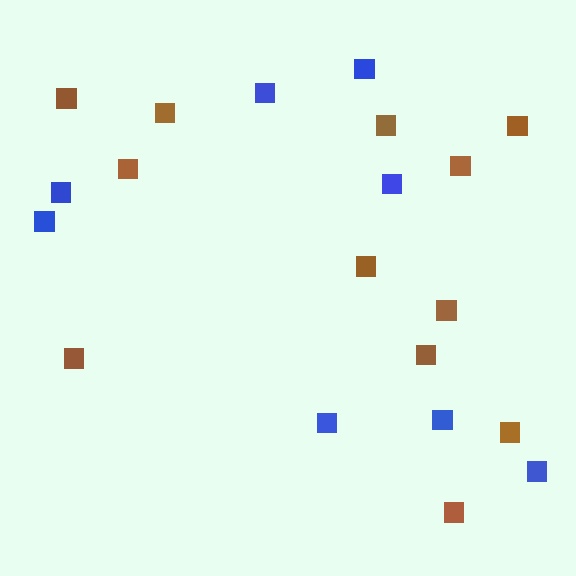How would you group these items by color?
There are 2 groups: one group of blue squares (8) and one group of brown squares (12).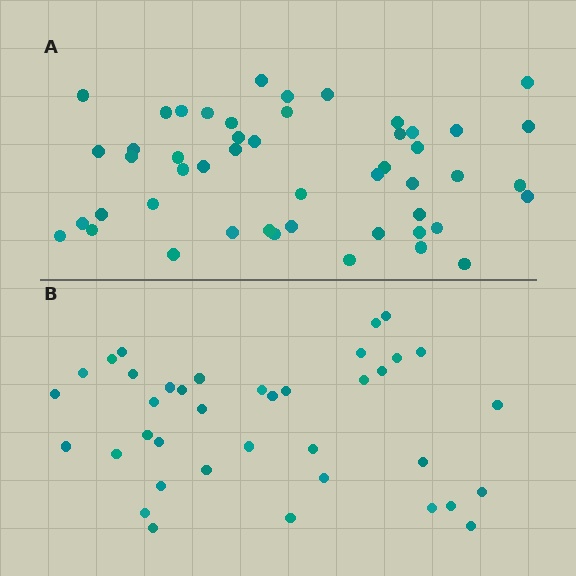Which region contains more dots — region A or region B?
Region A (the top region) has more dots.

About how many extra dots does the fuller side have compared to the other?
Region A has roughly 12 or so more dots than region B.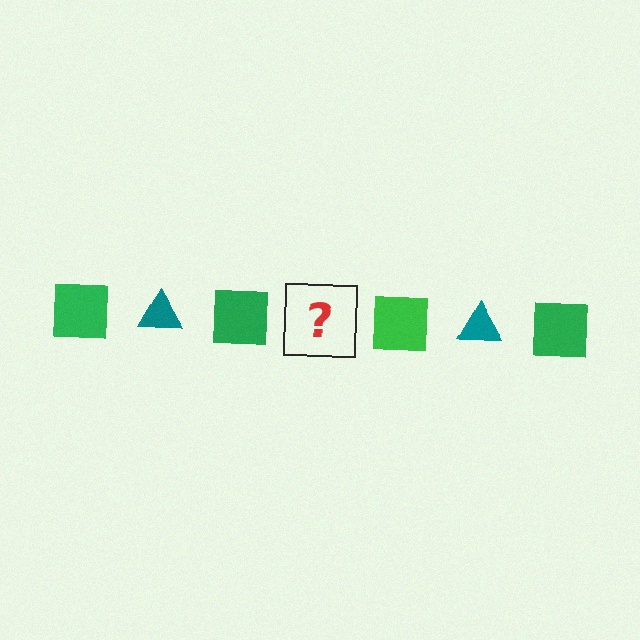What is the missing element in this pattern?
The missing element is a teal triangle.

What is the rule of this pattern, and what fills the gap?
The rule is that the pattern alternates between green square and teal triangle. The gap should be filled with a teal triangle.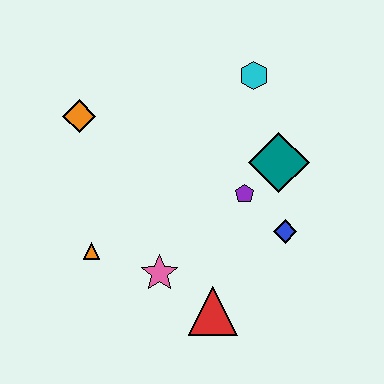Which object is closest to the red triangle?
The pink star is closest to the red triangle.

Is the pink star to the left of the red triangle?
Yes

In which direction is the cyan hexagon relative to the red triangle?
The cyan hexagon is above the red triangle.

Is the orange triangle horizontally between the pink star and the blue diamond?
No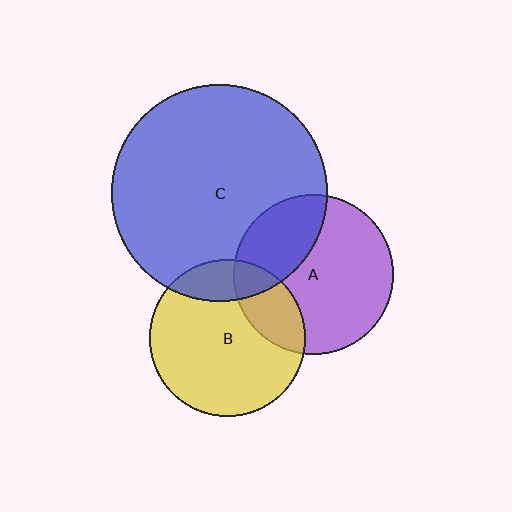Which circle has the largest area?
Circle C (blue).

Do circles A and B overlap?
Yes.